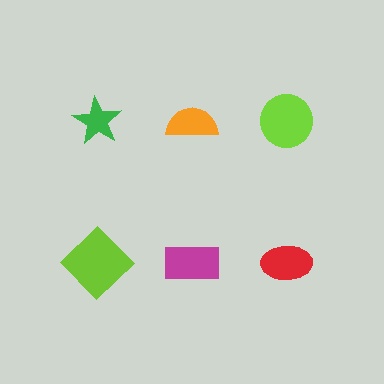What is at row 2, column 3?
A red ellipse.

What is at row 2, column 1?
A lime diamond.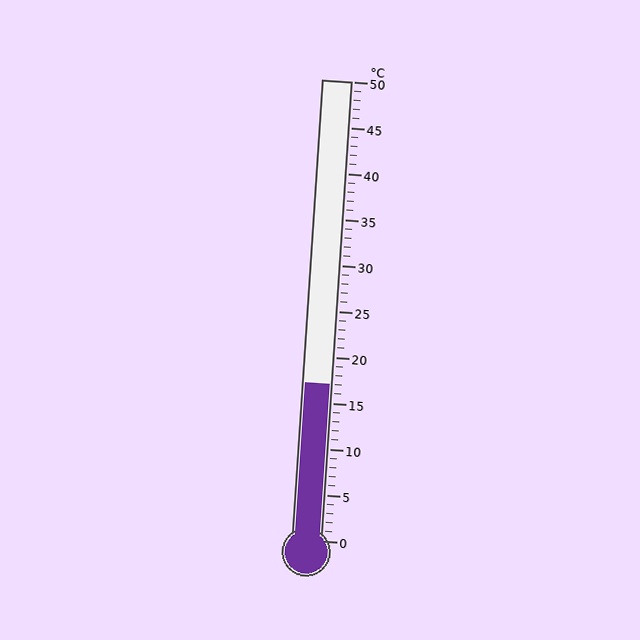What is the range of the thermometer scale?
The thermometer scale ranges from 0°C to 50°C.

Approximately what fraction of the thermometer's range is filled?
The thermometer is filled to approximately 35% of its range.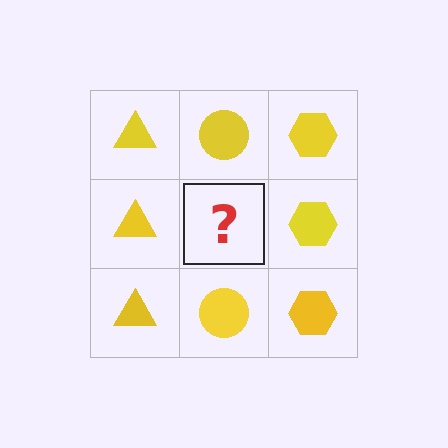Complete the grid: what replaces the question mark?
The question mark should be replaced with a yellow circle.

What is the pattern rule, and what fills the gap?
The rule is that each column has a consistent shape. The gap should be filled with a yellow circle.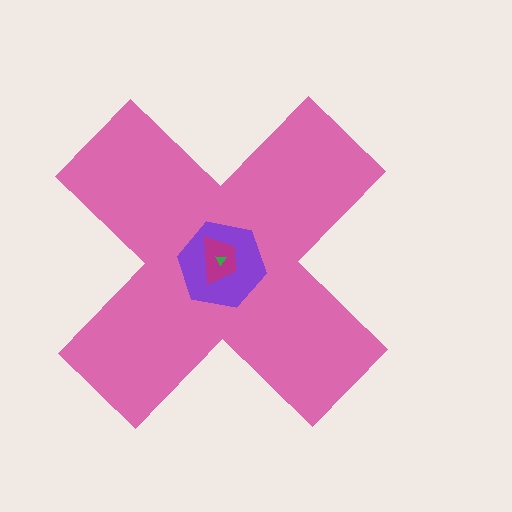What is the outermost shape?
The pink cross.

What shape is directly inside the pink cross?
The purple hexagon.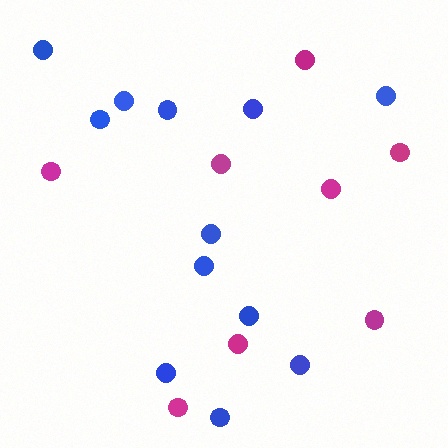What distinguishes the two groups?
There are 2 groups: one group of blue circles (12) and one group of magenta circles (8).